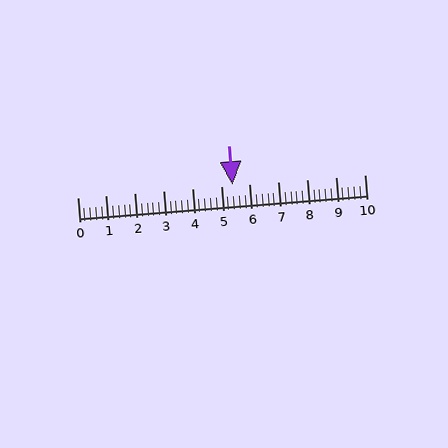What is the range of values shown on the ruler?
The ruler shows values from 0 to 10.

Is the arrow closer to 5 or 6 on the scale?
The arrow is closer to 5.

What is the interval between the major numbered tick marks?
The major tick marks are spaced 1 units apart.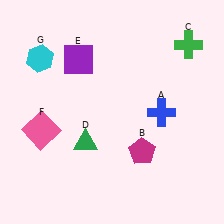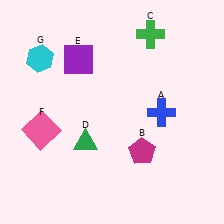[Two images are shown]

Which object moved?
The green cross (C) moved left.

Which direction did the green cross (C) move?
The green cross (C) moved left.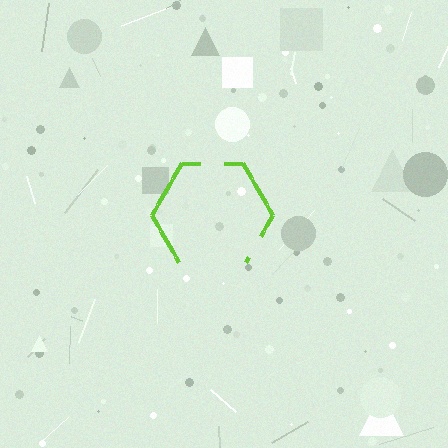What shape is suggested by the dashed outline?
The dashed outline suggests a hexagon.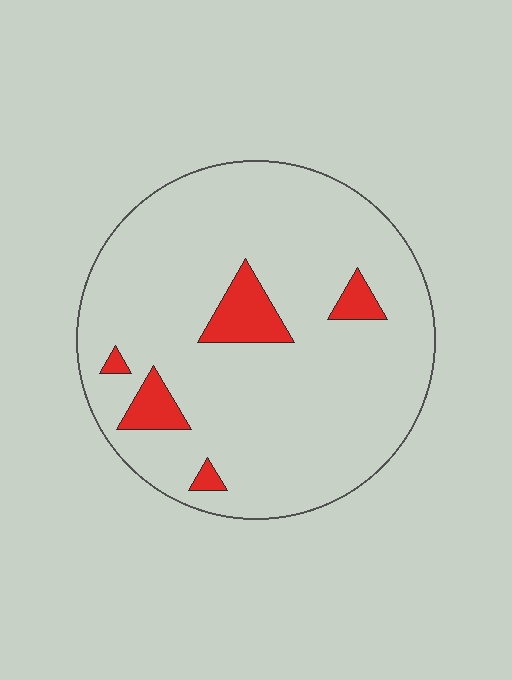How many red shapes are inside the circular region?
5.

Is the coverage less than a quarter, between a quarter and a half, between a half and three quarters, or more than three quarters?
Less than a quarter.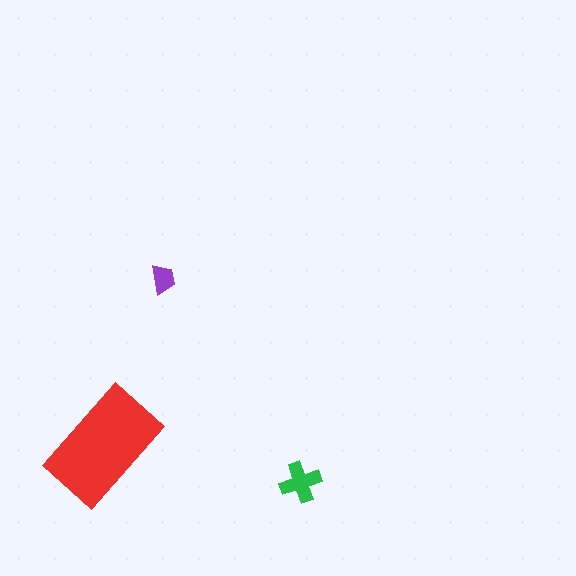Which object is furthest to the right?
The green cross is rightmost.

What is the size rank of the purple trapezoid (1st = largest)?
3rd.